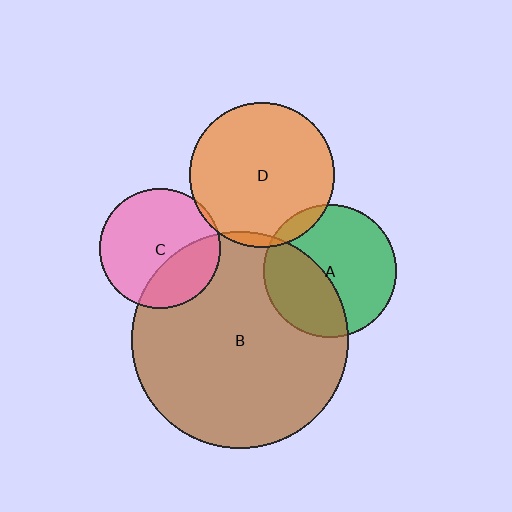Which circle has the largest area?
Circle B (brown).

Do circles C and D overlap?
Yes.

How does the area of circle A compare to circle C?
Approximately 1.2 times.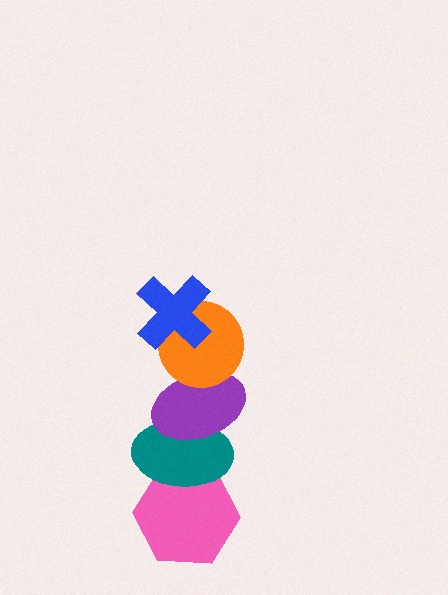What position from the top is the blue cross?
The blue cross is 1st from the top.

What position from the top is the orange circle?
The orange circle is 2nd from the top.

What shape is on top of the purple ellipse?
The orange circle is on top of the purple ellipse.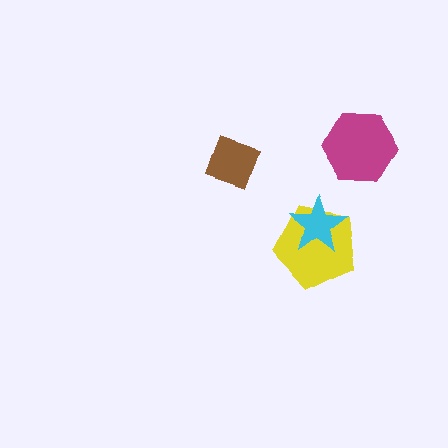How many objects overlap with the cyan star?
1 object overlaps with the cyan star.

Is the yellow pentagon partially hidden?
Yes, it is partially covered by another shape.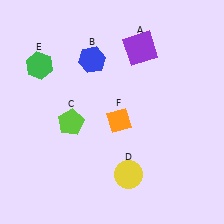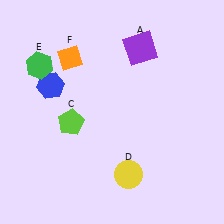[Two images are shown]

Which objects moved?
The objects that moved are: the blue hexagon (B), the orange diamond (F).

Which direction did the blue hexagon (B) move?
The blue hexagon (B) moved left.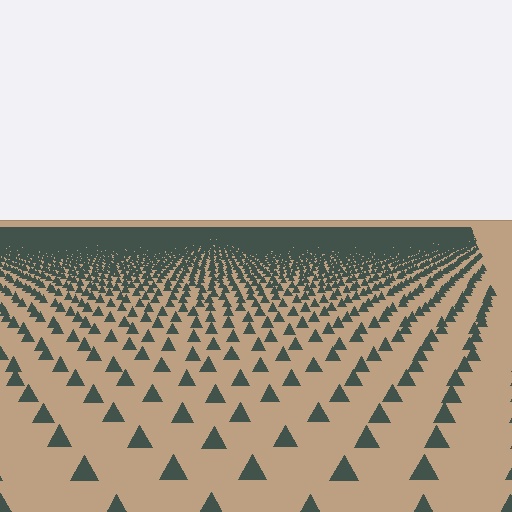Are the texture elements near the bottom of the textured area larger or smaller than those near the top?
Larger. Near the bottom, elements are closer to the viewer and appear at a bigger on-screen size.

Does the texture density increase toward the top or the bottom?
Density increases toward the top.